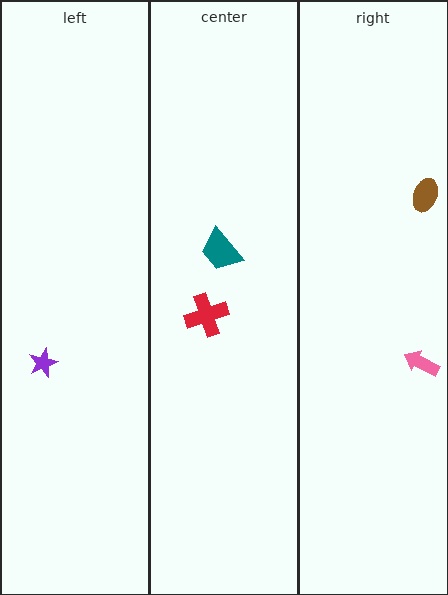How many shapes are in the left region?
1.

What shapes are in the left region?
The purple star.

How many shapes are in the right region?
2.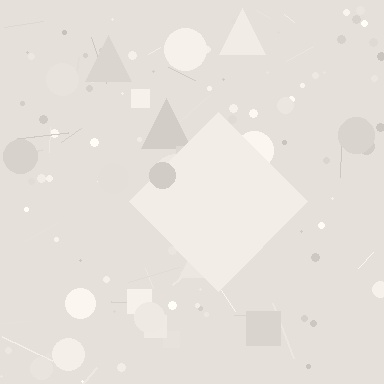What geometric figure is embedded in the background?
A diamond is embedded in the background.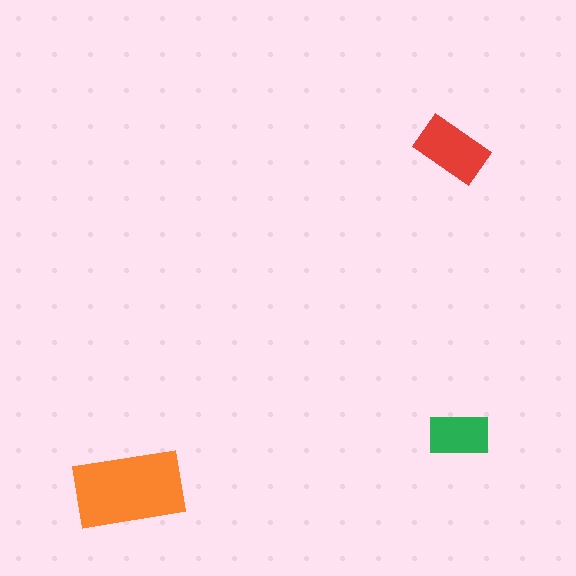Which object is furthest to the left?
The orange rectangle is leftmost.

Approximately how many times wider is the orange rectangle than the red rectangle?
About 1.5 times wider.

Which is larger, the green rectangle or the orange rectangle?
The orange one.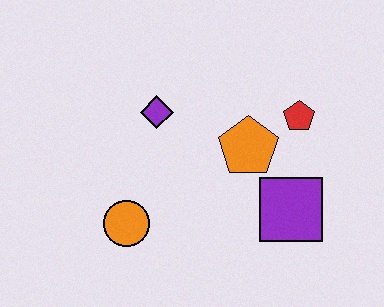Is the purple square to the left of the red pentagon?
Yes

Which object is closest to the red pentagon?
The orange pentagon is closest to the red pentagon.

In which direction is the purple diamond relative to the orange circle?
The purple diamond is above the orange circle.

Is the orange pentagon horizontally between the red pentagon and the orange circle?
Yes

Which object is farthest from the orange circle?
The red pentagon is farthest from the orange circle.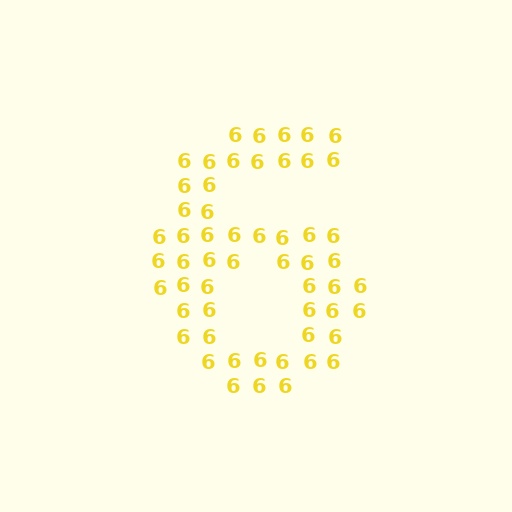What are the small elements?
The small elements are digit 6's.